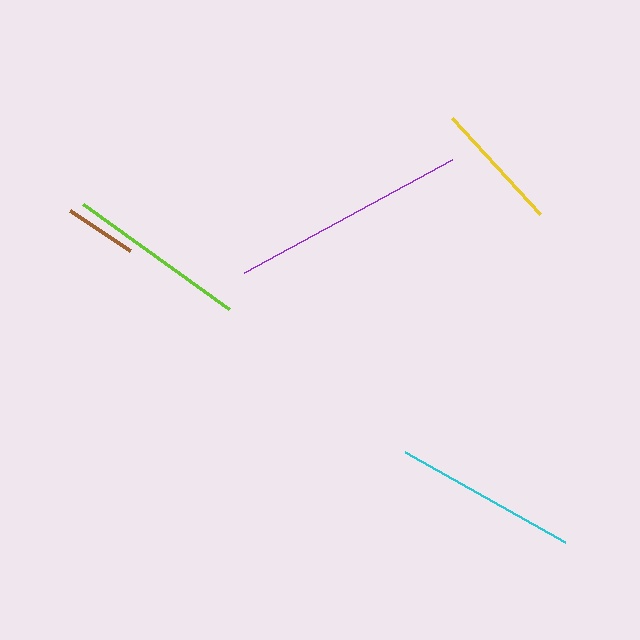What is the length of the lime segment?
The lime segment is approximately 180 pixels long.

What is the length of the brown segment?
The brown segment is approximately 72 pixels long.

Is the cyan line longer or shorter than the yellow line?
The cyan line is longer than the yellow line.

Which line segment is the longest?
The purple line is the longest at approximately 237 pixels.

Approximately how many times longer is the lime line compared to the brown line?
The lime line is approximately 2.5 times the length of the brown line.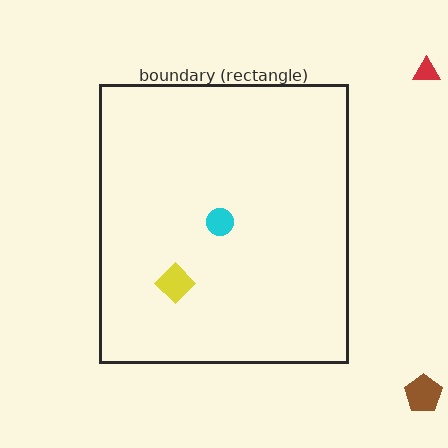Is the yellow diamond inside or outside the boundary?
Inside.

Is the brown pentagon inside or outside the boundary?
Outside.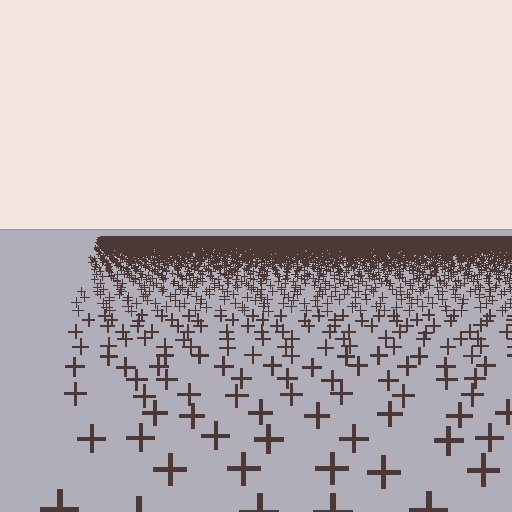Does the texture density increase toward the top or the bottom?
Density increases toward the top.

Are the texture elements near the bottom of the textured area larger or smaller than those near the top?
Larger. Near the bottom, elements are closer to the viewer and appear at a bigger on-screen size.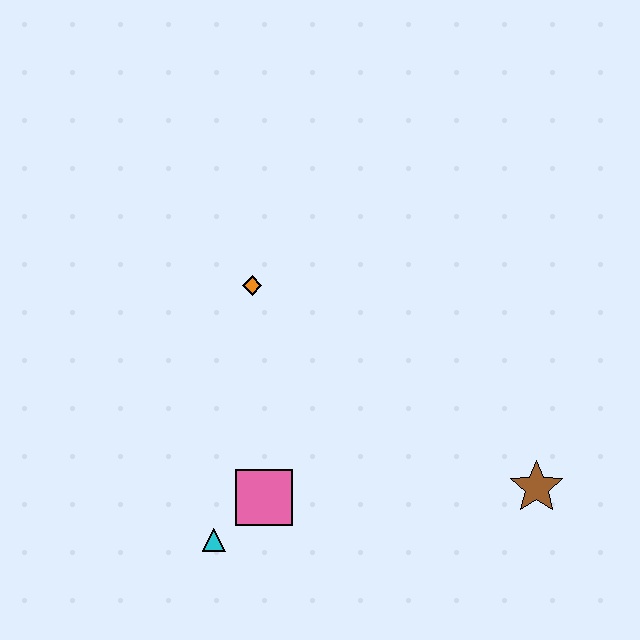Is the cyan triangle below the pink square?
Yes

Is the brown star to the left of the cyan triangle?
No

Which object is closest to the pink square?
The cyan triangle is closest to the pink square.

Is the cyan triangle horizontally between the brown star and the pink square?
No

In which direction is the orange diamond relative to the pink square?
The orange diamond is above the pink square.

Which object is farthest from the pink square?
The brown star is farthest from the pink square.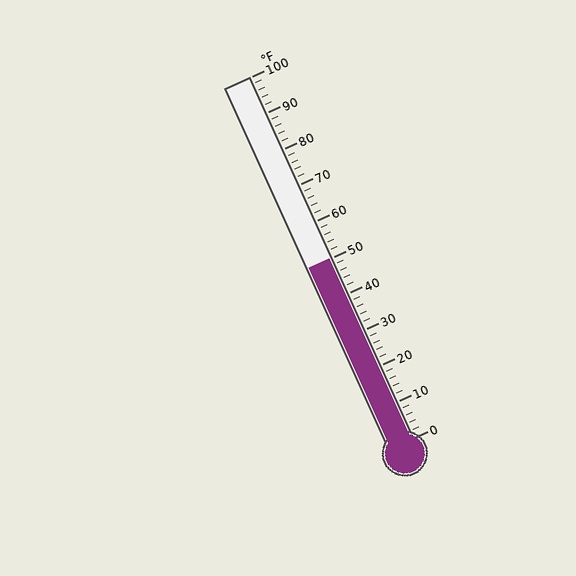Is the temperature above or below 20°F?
The temperature is above 20°F.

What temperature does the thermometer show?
The thermometer shows approximately 50°F.